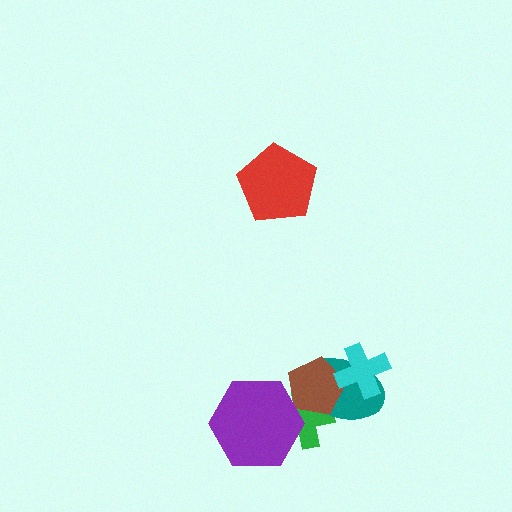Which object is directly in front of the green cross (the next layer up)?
The teal ellipse is directly in front of the green cross.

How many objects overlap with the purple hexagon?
2 objects overlap with the purple hexagon.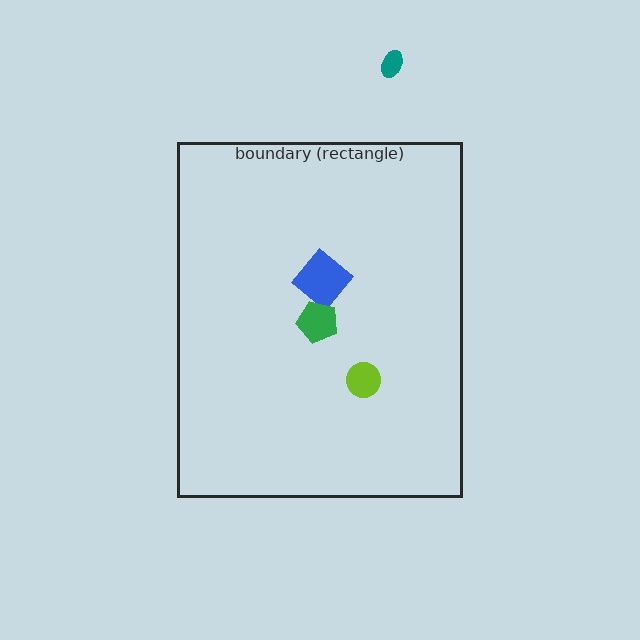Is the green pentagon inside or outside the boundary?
Inside.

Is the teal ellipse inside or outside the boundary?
Outside.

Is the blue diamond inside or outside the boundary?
Inside.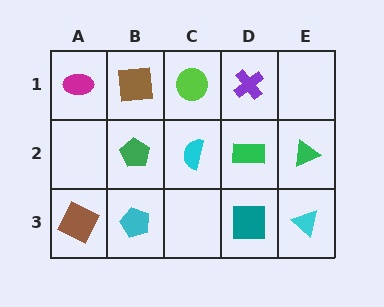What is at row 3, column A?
A brown square.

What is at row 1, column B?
A brown square.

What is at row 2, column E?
A green triangle.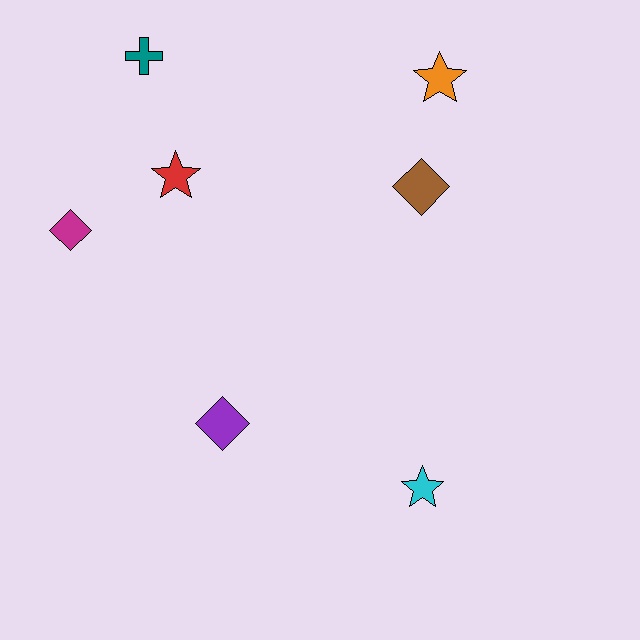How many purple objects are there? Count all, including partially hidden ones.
There is 1 purple object.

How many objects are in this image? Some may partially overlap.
There are 7 objects.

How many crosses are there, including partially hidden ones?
There is 1 cross.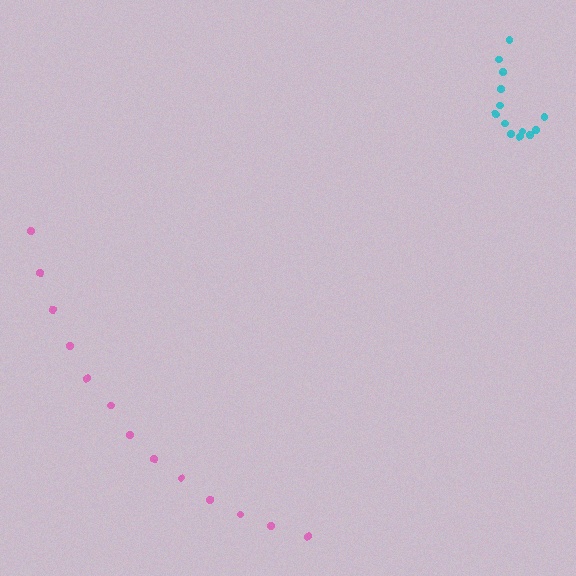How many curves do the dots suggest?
There are 2 distinct paths.